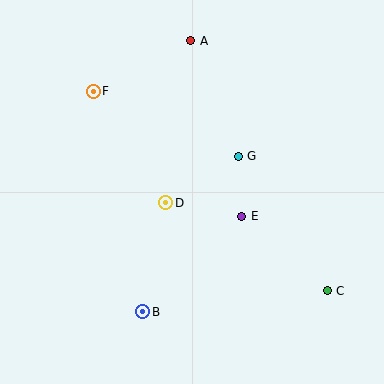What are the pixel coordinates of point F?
Point F is at (93, 91).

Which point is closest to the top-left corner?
Point F is closest to the top-left corner.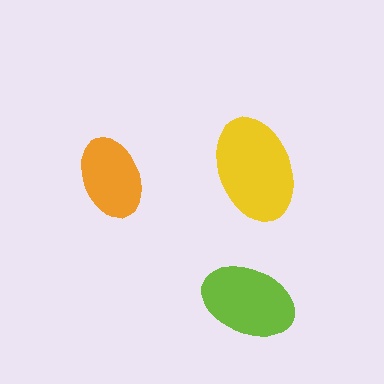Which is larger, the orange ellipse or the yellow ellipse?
The yellow one.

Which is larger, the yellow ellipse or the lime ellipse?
The yellow one.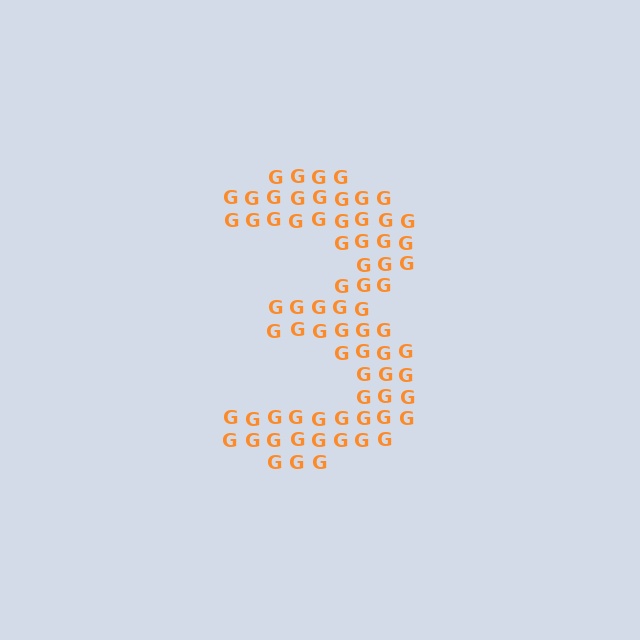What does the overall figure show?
The overall figure shows the digit 3.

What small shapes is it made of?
It is made of small letter G's.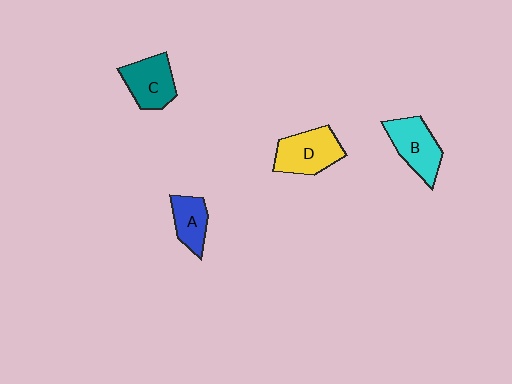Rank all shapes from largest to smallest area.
From largest to smallest: D (yellow), B (cyan), C (teal), A (blue).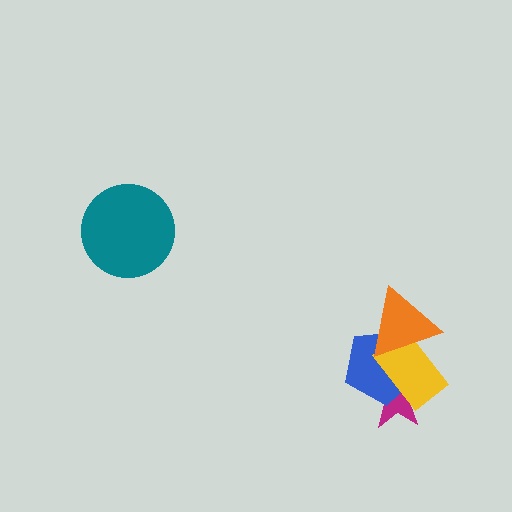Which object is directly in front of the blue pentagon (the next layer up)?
The yellow rectangle is directly in front of the blue pentagon.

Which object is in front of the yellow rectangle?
The orange triangle is in front of the yellow rectangle.